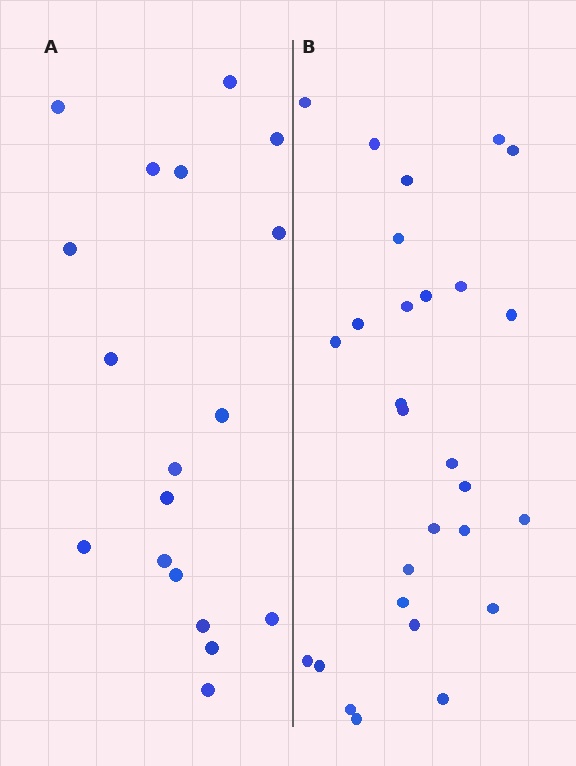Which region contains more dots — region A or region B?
Region B (the right region) has more dots.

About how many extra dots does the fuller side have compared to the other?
Region B has roughly 10 or so more dots than region A.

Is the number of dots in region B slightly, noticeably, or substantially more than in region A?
Region B has substantially more. The ratio is roughly 1.6 to 1.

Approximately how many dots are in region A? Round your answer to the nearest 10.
About 20 dots. (The exact count is 18, which rounds to 20.)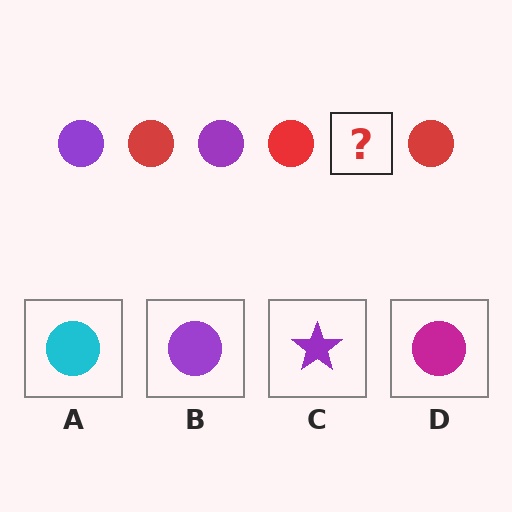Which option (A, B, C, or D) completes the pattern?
B.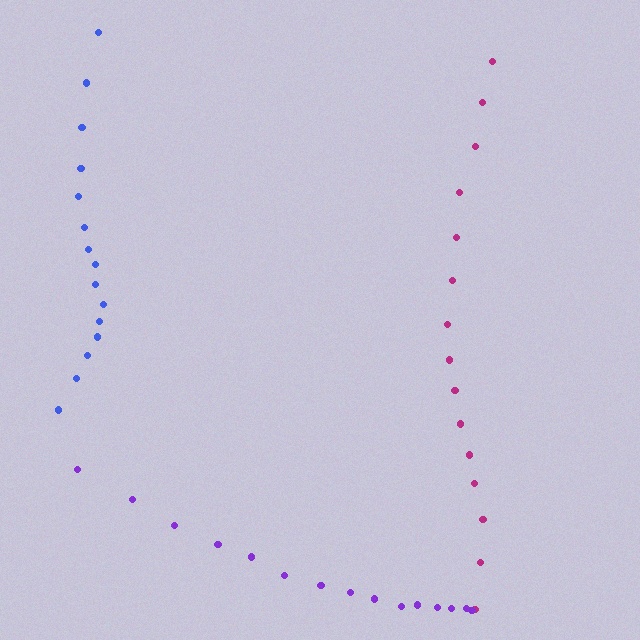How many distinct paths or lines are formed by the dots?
There are 3 distinct paths.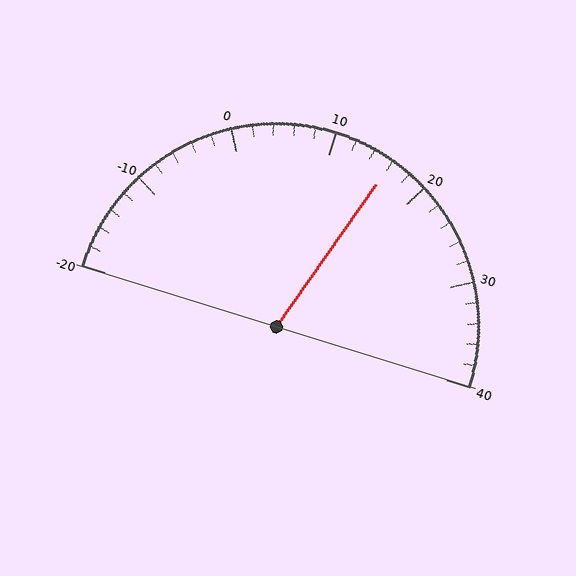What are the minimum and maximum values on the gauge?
The gauge ranges from -20 to 40.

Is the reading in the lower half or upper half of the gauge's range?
The reading is in the upper half of the range (-20 to 40).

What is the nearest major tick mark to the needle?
The nearest major tick mark is 20.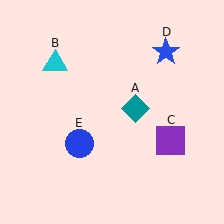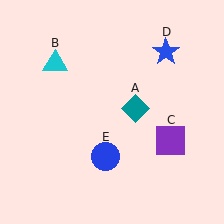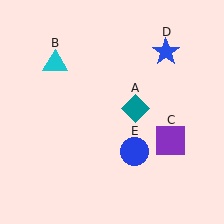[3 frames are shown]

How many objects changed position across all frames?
1 object changed position: blue circle (object E).